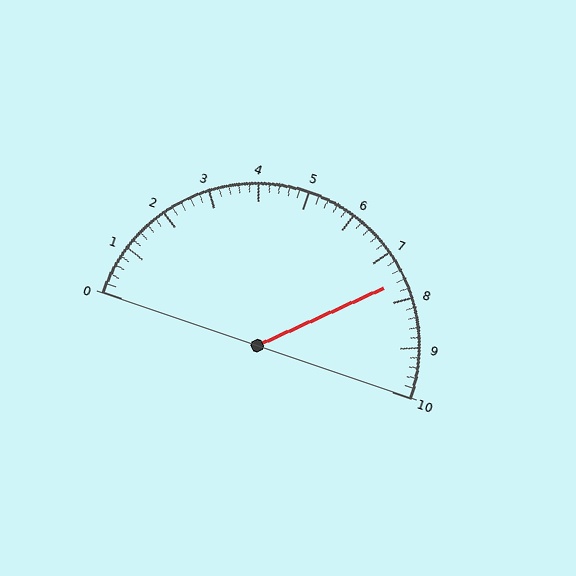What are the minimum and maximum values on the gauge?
The gauge ranges from 0 to 10.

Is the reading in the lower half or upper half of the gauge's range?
The reading is in the upper half of the range (0 to 10).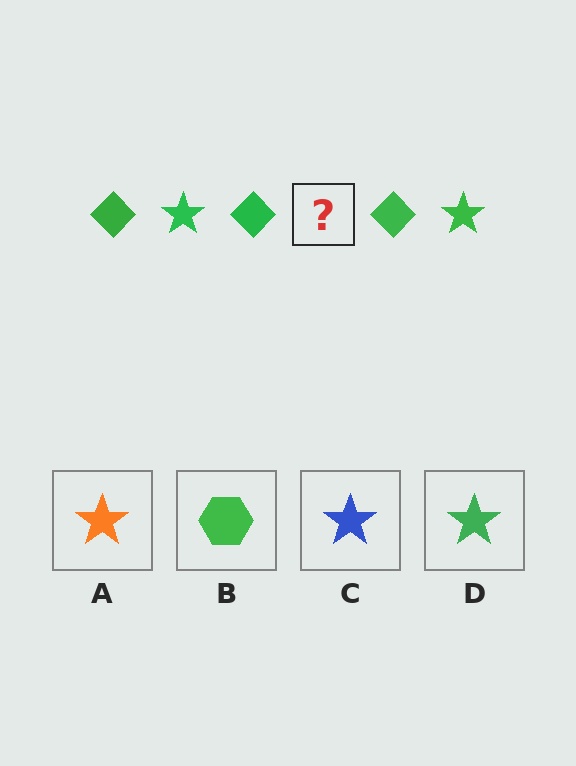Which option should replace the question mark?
Option D.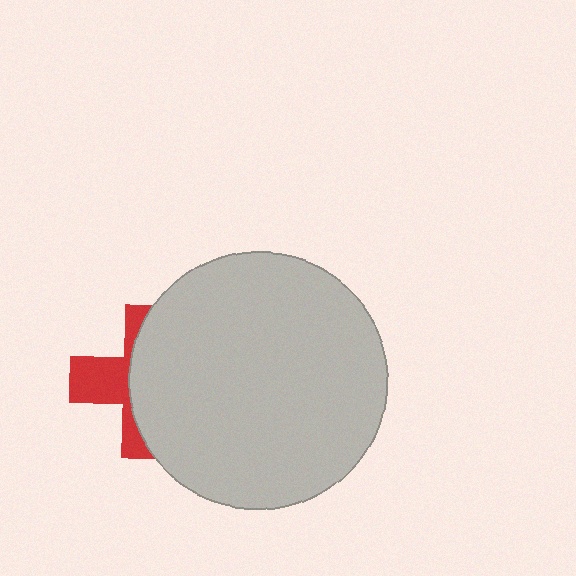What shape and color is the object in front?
The object in front is a light gray circle.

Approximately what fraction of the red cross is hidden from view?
Roughly 62% of the red cross is hidden behind the light gray circle.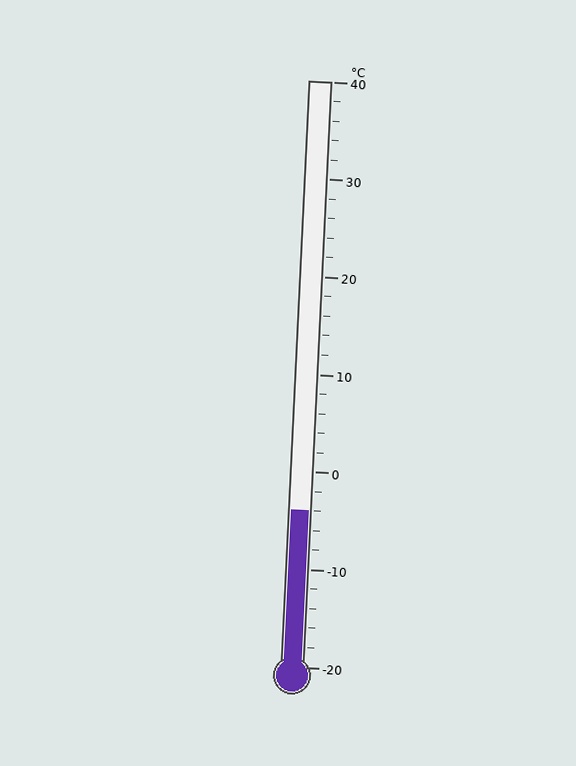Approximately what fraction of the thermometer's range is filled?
The thermometer is filled to approximately 25% of its range.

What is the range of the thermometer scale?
The thermometer scale ranges from -20°C to 40°C.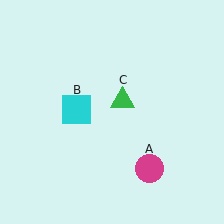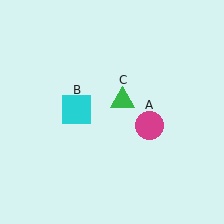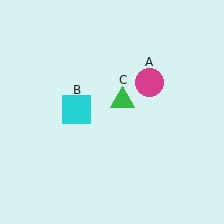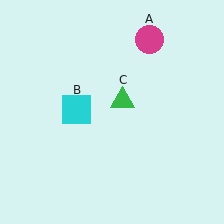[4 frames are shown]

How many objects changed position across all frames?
1 object changed position: magenta circle (object A).